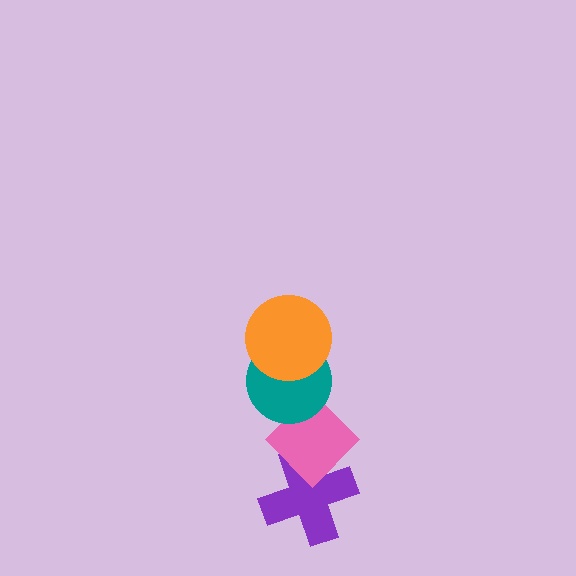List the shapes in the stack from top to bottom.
From top to bottom: the orange circle, the teal circle, the pink diamond, the purple cross.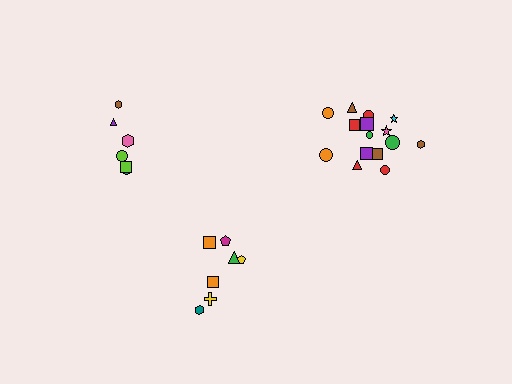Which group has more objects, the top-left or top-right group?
The top-right group.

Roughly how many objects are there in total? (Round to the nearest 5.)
Roughly 30 objects in total.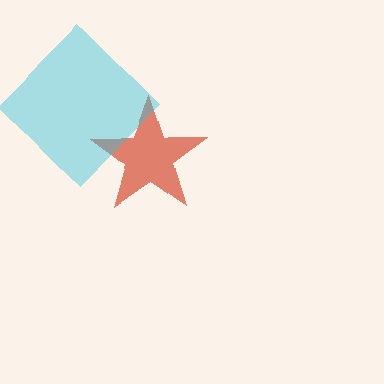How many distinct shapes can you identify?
There are 2 distinct shapes: a red star, a cyan diamond.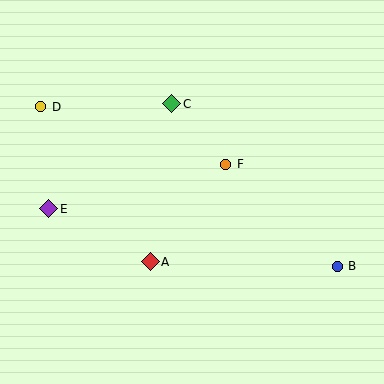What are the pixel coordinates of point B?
Point B is at (337, 266).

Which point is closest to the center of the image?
Point F at (226, 164) is closest to the center.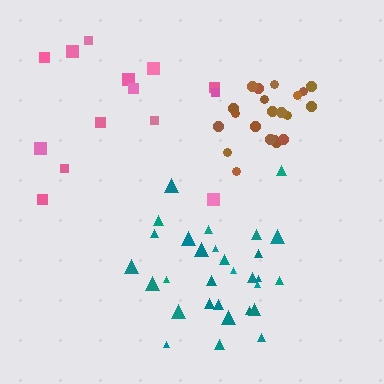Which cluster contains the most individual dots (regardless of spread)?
Teal (30).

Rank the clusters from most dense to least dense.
brown, teal, pink.